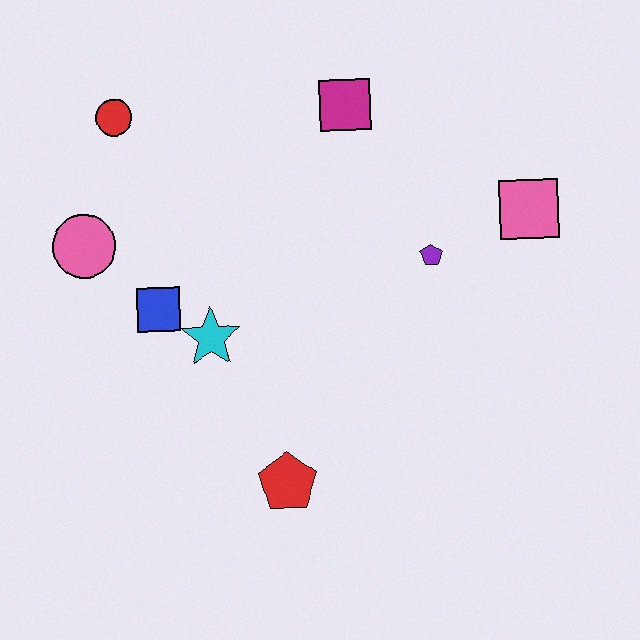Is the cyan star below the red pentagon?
No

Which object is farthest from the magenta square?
The red pentagon is farthest from the magenta square.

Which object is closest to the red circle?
The pink circle is closest to the red circle.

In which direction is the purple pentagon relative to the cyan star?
The purple pentagon is to the right of the cyan star.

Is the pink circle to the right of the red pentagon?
No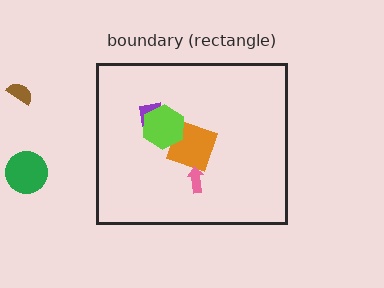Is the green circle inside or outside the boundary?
Outside.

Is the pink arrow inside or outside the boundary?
Inside.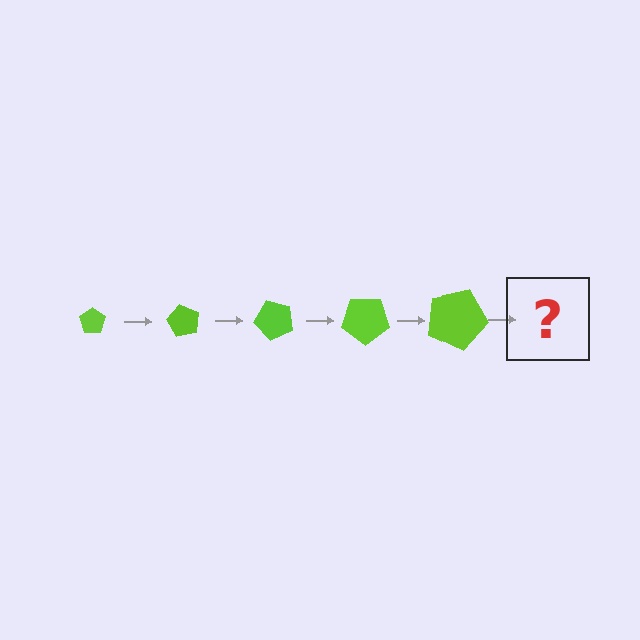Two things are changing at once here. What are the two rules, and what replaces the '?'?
The two rules are that the pentagon grows larger each step and it rotates 60 degrees each step. The '?' should be a pentagon, larger than the previous one and rotated 300 degrees from the start.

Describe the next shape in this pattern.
It should be a pentagon, larger than the previous one and rotated 300 degrees from the start.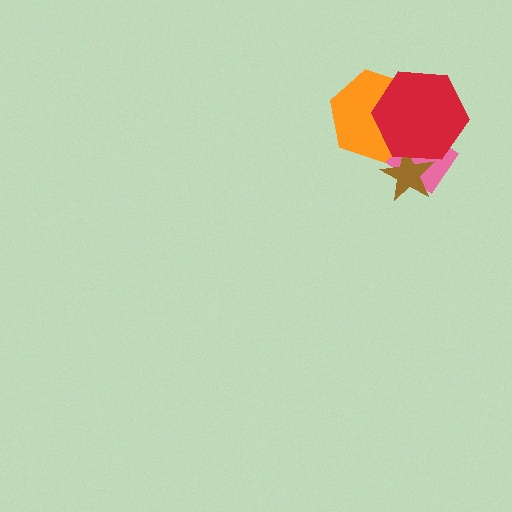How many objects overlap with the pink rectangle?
3 objects overlap with the pink rectangle.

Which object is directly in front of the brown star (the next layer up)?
The orange hexagon is directly in front of the brown star.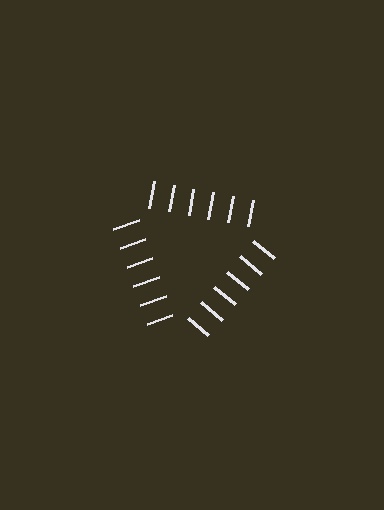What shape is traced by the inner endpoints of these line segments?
An illusory triangle — the line segments terminate on its edges but no continuous stroke is drawn.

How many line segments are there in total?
18 — 6 along each of the 3 edges.